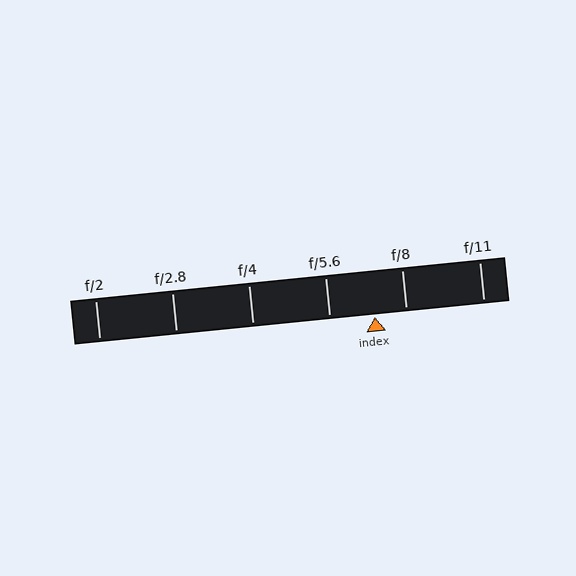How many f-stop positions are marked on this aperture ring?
There are 6 f-stop positions marked.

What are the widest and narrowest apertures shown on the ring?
The widest aperture shown is f/2 and the narrowest is f/11.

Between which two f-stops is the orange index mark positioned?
The index mark is between f/5.6 and f/8.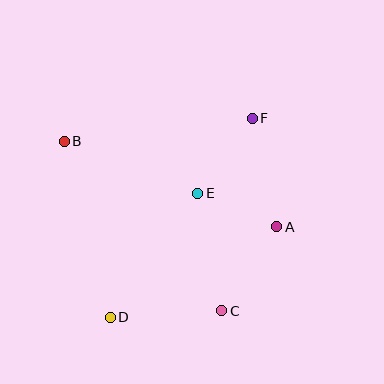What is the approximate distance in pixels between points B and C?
The distance between B and C is approximately 231 pixels.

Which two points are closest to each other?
Points A and E are closest to each other.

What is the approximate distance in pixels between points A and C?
The distance between A and C is approximately 101 pixels.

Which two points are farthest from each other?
Points D and F are farthest from each other.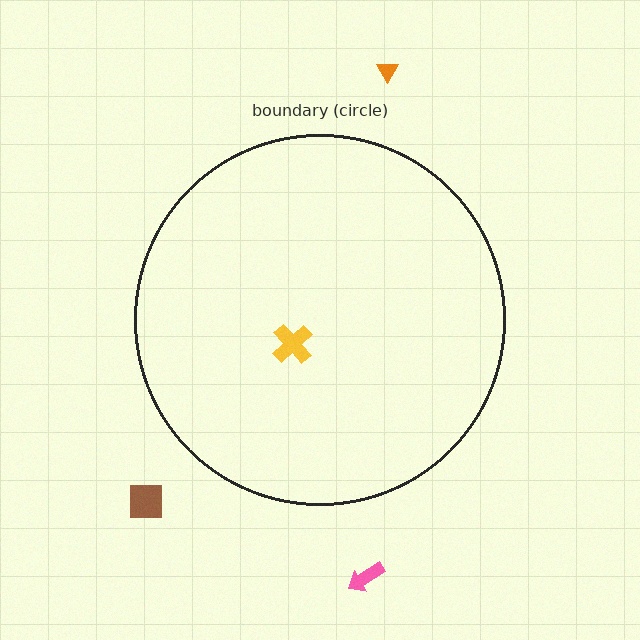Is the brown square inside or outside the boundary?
Outside.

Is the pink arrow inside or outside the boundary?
Outside.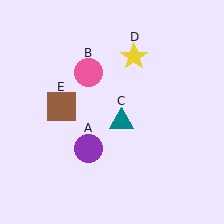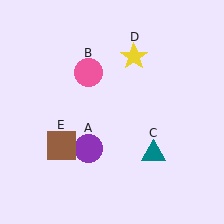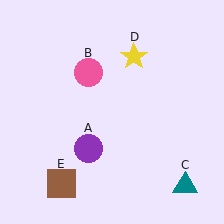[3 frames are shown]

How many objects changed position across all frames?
2 objects changed position: teal triangle (object C), brown square (object E).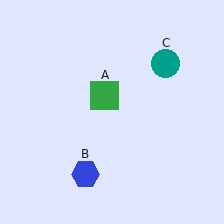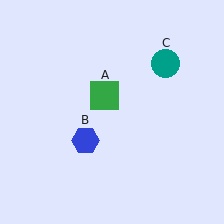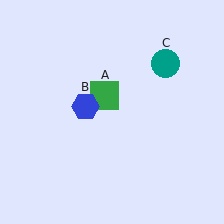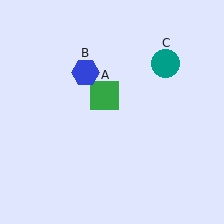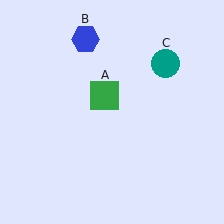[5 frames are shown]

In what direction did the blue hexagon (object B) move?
The blue hexagon (object B) moved up.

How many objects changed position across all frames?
1 object changed position: blue hexagon (object B).